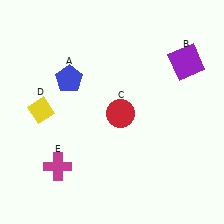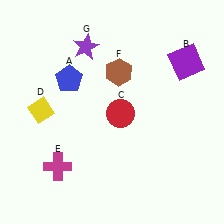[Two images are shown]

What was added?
A brown hexagon (F), a purple star (G) were added in Image 2.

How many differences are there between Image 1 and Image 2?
There are 2 differences between the two images.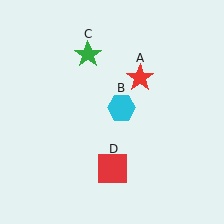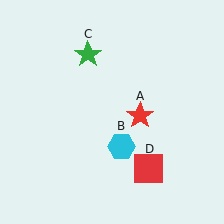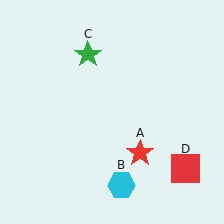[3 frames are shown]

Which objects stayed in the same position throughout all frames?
Green star (object C) remained stationary.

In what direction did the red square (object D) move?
The red square (object D) moved right.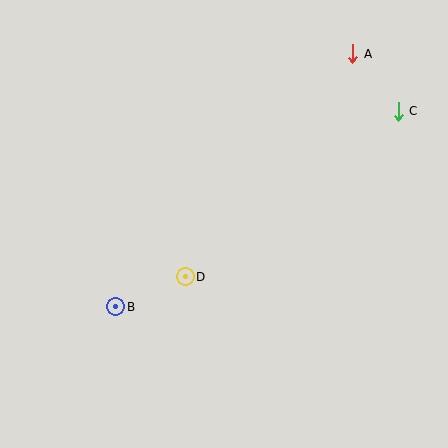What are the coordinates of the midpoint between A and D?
The midpoint between A and D is at (269, 165).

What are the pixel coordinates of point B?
Point B is at (116, 307).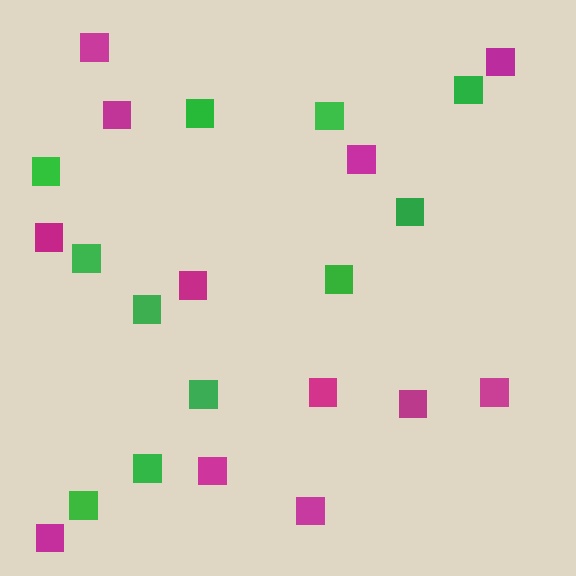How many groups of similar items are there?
There are 2 groups: one group of green squares (11) and one group of magenta squares (12).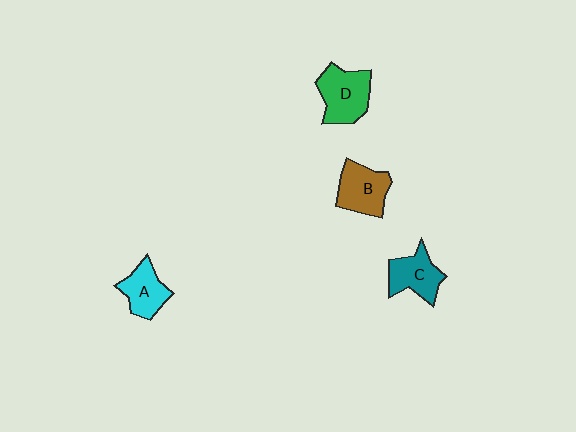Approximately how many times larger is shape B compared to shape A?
Approximately 1.2 times.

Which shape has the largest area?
Shape D (green).